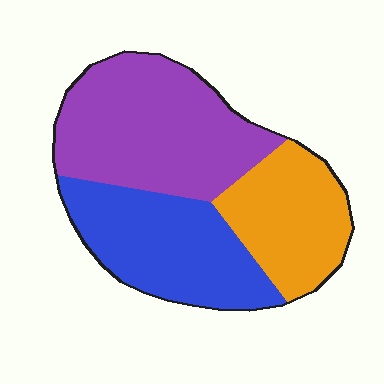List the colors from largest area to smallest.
From largest to smallest: purple, blue, orange.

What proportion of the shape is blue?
Blue covers around 30% of the shape.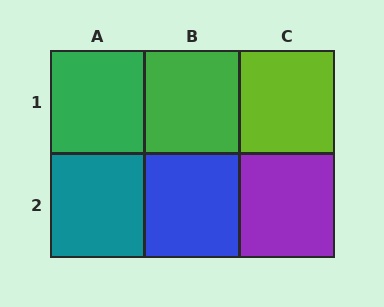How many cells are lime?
1 cell is lime.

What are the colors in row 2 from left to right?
Teal, blue, purple.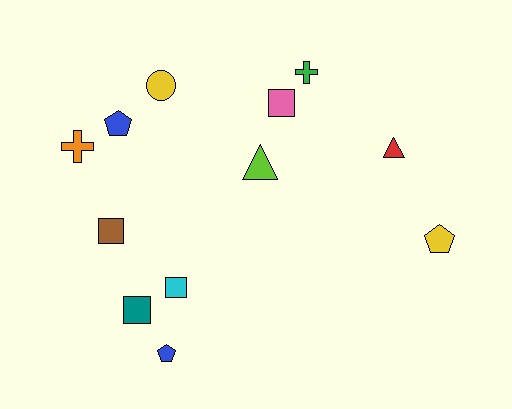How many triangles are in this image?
There are 2 triangles.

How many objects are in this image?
There are 12 objects.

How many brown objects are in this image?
There is 1 brown object.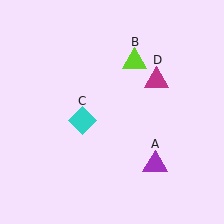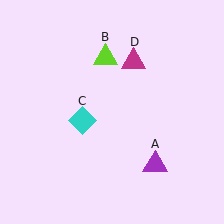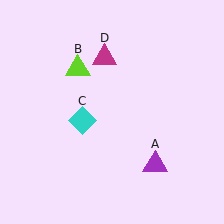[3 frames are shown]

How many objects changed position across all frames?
2 objects changed position: lime triangle (object B), magenta triangle (object D).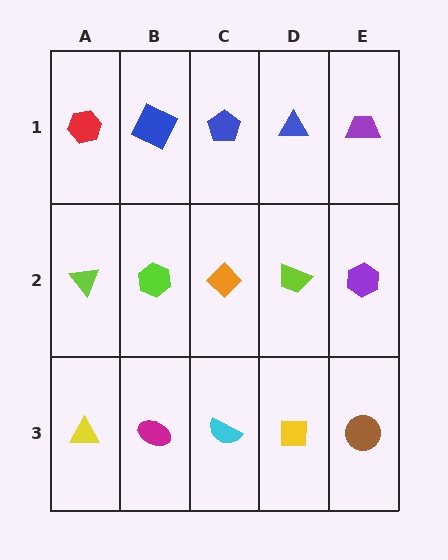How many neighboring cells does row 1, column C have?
3.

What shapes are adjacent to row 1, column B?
A lime hexagon (row 2, column B), a red hexagon (row 1, column A), a blue pentagon (row 1, column C).